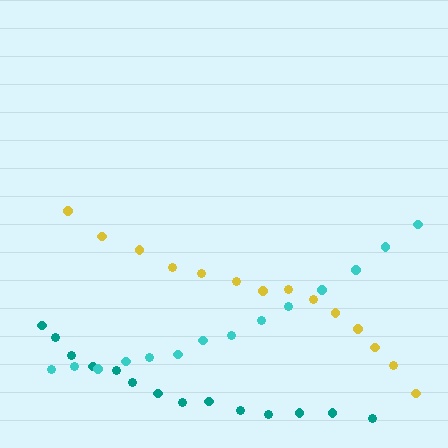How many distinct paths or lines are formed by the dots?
There are 3 distinct paths.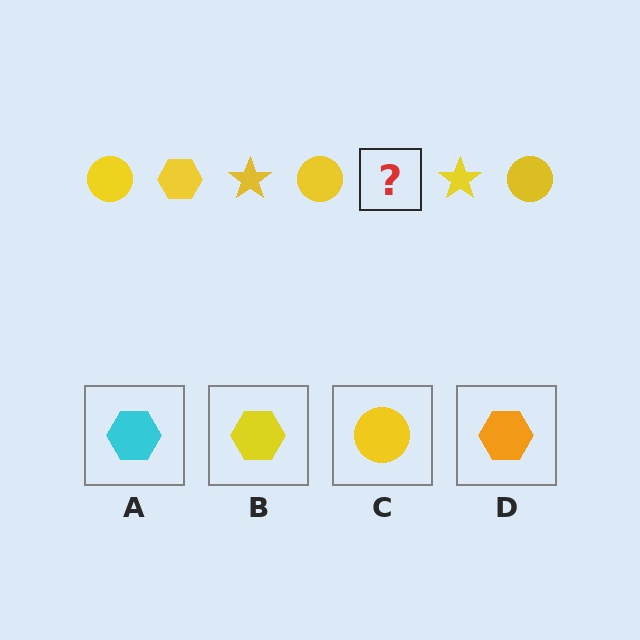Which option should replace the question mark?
Option B.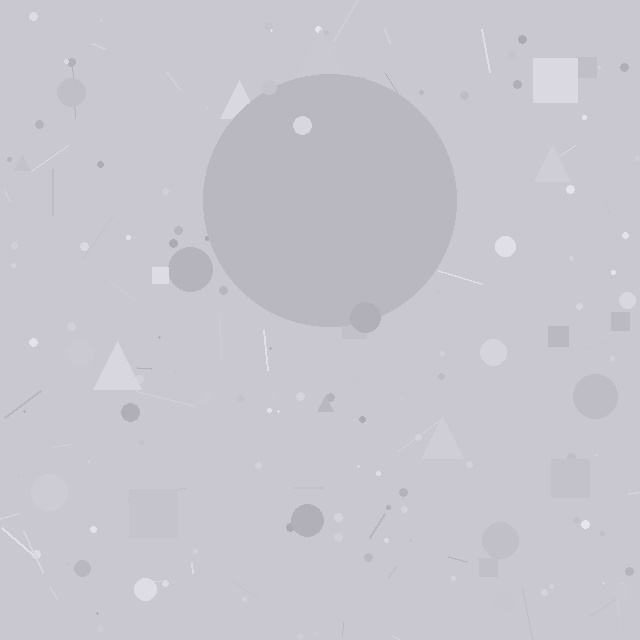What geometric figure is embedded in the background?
A circle is embedded in the background.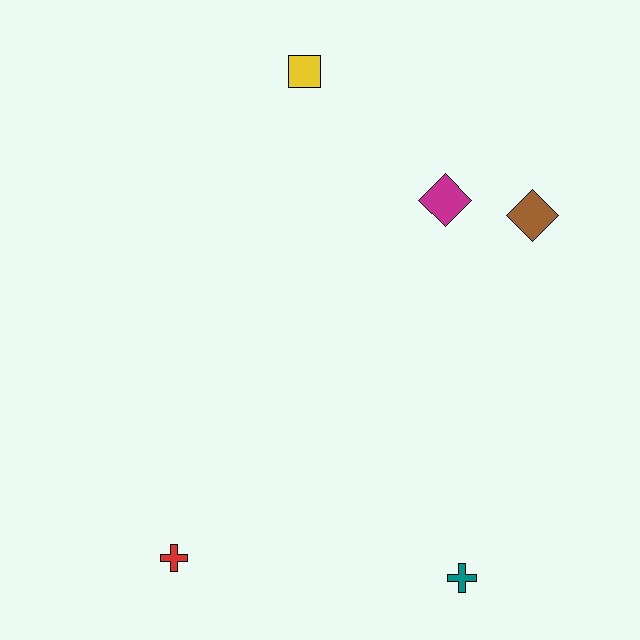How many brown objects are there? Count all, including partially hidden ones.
There is 1 brown object.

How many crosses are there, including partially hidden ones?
There are 2 crosses.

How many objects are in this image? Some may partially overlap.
There are 5 objects.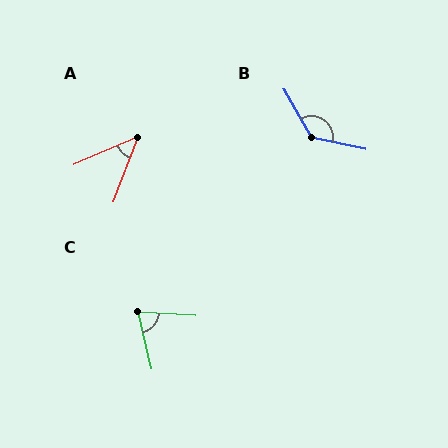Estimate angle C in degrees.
Approximately 73 degrees.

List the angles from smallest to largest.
A (46°), C (73°), B (132°).